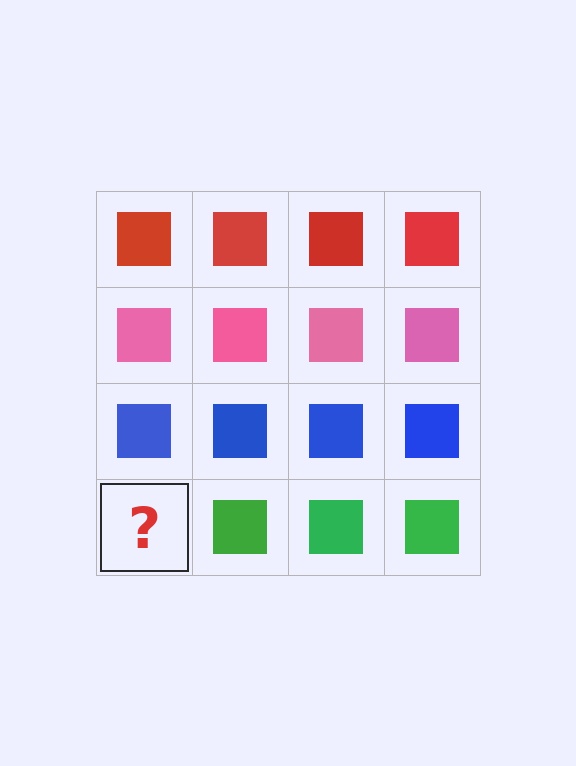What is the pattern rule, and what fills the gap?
The rule is that each row has a consistent color. The gap should be filled with a green square.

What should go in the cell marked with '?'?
The missing cell should contain a green square.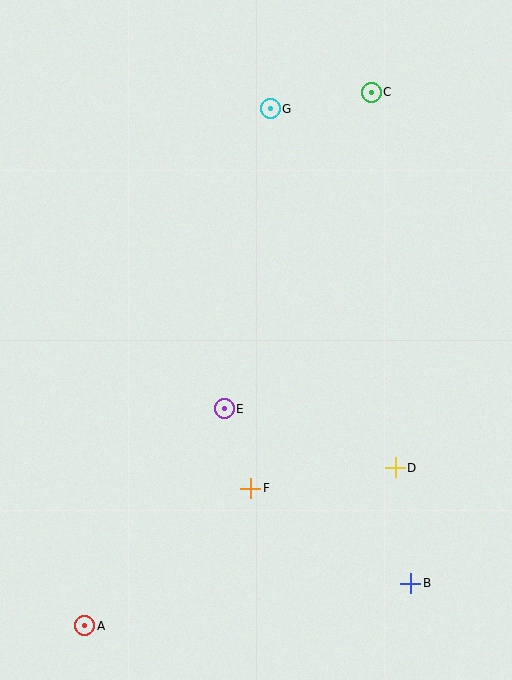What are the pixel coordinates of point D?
Point D is at (395, 467).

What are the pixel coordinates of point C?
Point C is at (371, 92).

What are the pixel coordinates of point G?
Point G is at (270, 109).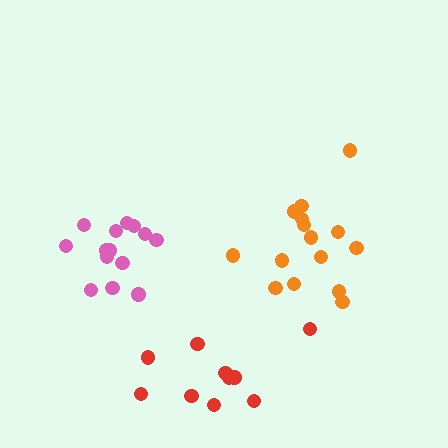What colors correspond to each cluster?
The clusters are colored: pink, orange, red.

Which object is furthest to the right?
The orange cluster is rightmost.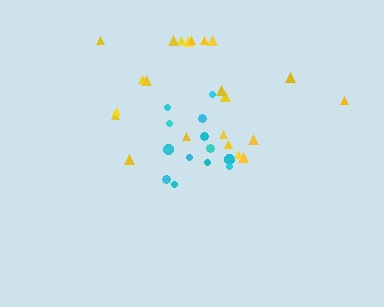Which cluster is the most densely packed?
Cyan.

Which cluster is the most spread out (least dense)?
Yellow.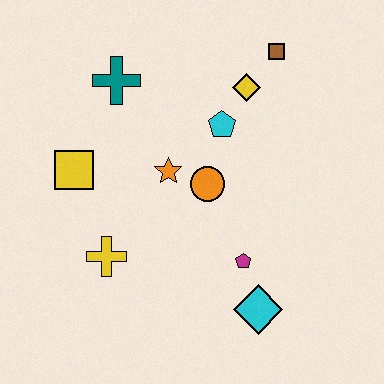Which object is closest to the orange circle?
The orange star is closest to the orange circle.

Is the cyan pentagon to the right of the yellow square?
Yes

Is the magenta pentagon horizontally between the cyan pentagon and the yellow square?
No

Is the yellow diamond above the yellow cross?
Yes